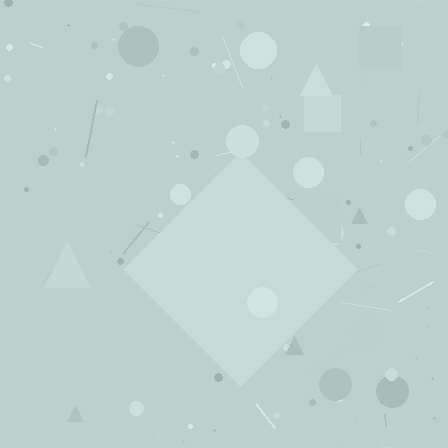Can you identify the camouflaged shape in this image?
The camouflaged shape is a diamond.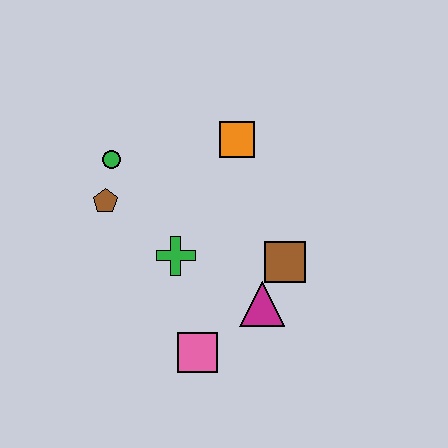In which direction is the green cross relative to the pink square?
The green cross is above the pink square.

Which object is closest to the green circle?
The brown pentagon is closest to the green circle.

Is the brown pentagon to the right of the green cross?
No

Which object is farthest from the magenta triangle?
The green circle is farthest from the magenta triangle.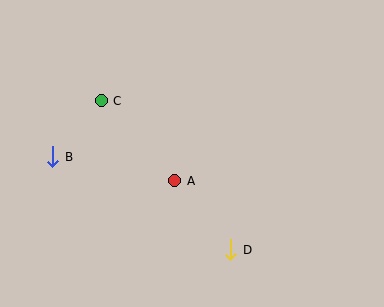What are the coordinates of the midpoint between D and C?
The midpoint between D and C is at (166, 175).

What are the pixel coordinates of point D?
Point D is at (231, 250).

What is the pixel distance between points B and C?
The distance between B and C is 74 pixels.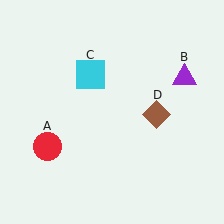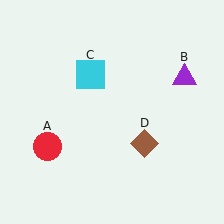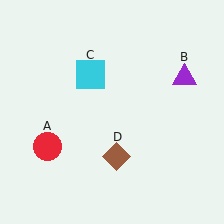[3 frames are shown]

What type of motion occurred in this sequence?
The brown diamond (object D) rotated clockwise around the center of the scene.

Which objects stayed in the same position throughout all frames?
Red circle (object A) and purple triangle (object B) and cyan square (object C) remained stationary.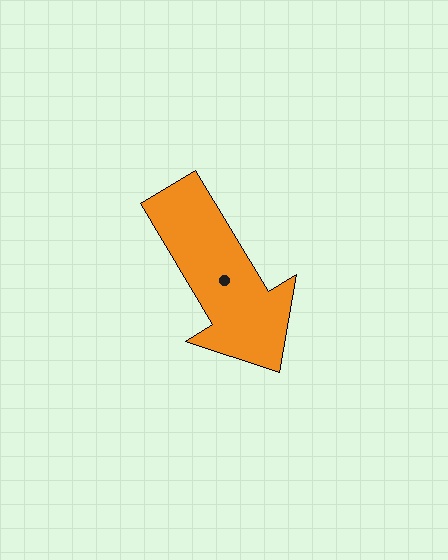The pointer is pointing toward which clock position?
Roughly 5 o'clock.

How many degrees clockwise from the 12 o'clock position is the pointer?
Approximately 149 degrees.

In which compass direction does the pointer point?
Southeast.